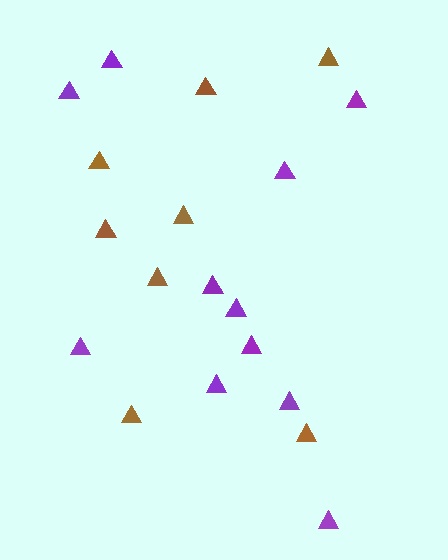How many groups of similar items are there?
There are 2 groups: one group of purple triangles (11) and one group of brown triangles (8).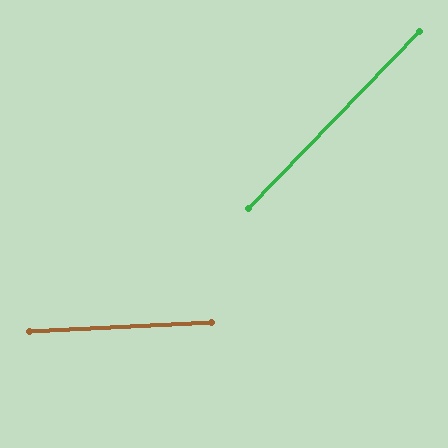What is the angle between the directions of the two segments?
Approximately 43 degrees.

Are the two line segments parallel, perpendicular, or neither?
Neither parallel nor perpendicular — they differ by about 43°.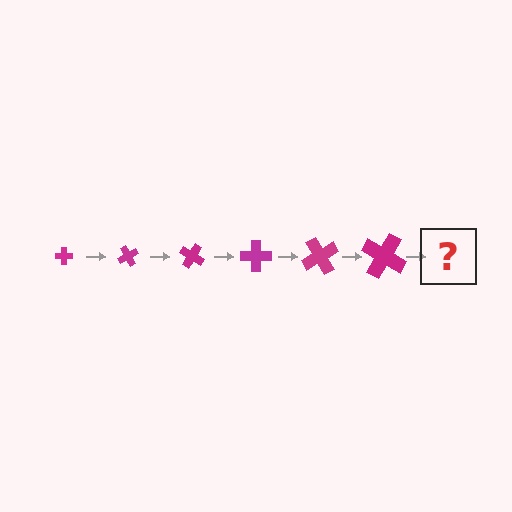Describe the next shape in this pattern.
It should be a cross, larger than the previous one and rotated 360 degrees from the start.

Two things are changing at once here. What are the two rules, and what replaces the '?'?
The two rules are that the cross grows larger each step and it rotates 60 degrees each step. The '?' should be a cross, larger than the previous one and rotated 360 degrees from the start.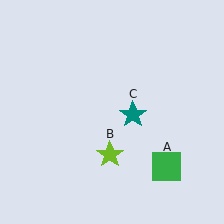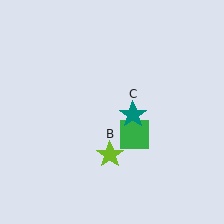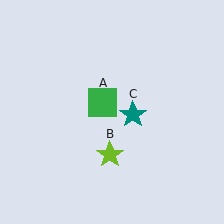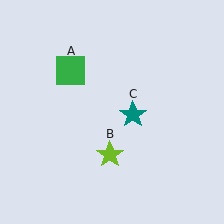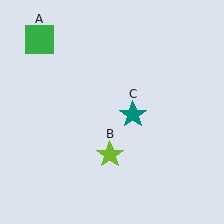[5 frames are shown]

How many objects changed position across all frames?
1 object changed position: green square (object A).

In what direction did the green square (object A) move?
The green square (object A) moved up and to the left.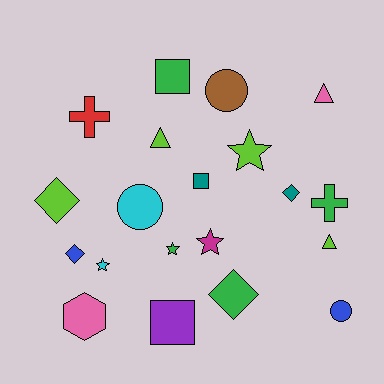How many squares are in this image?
There are 3 squares.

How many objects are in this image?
There are 20 objects.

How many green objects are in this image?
There are 4 green objects.